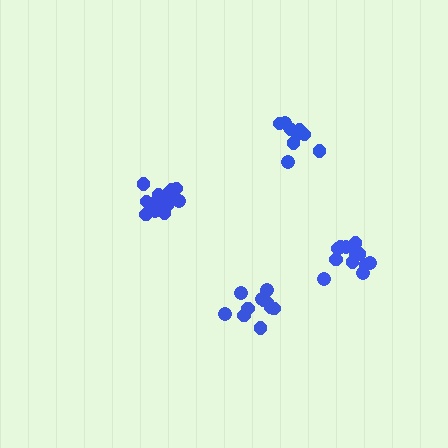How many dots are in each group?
Group 1: 9 dots, Group 2: 14 dots, Group 3: 11 dots, Group 4: 12 dots (46 total).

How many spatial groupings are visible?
There are 4 spatial groupings.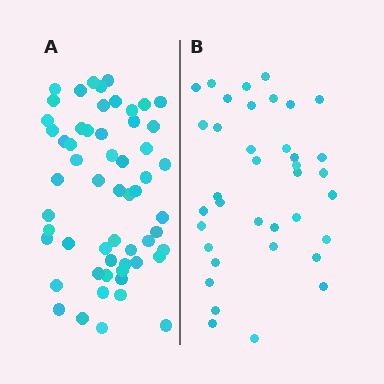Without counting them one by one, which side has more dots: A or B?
Region A (the left region) has more dots.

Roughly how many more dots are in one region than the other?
Region A has approximately 20 more dots than region B.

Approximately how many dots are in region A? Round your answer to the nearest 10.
About 60 dots. (The exact count is 57, which rounds to 60.)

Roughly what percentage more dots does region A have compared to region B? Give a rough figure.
About 55% more.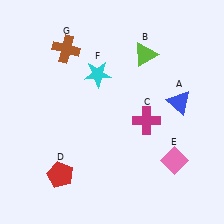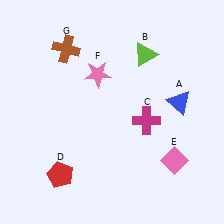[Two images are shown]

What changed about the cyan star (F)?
In Image 1, F is cyan. In Image 2, it changed to pink.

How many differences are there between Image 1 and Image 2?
There is 1 difference between the two images.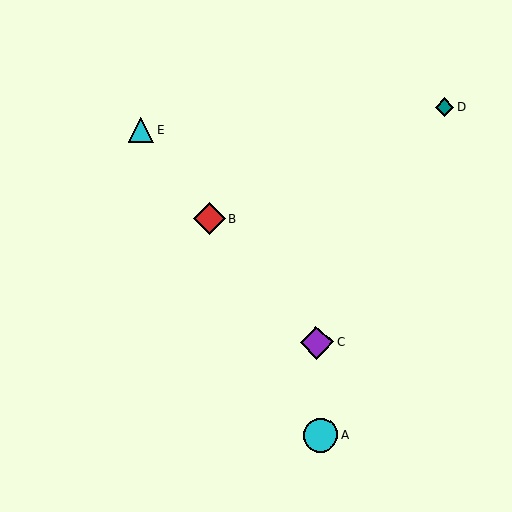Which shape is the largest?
The cyan circle (labeled A) is the largest.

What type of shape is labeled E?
Shape E is a cyan triangle.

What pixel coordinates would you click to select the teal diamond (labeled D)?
Click at (445, 107) to select the teal diamond D.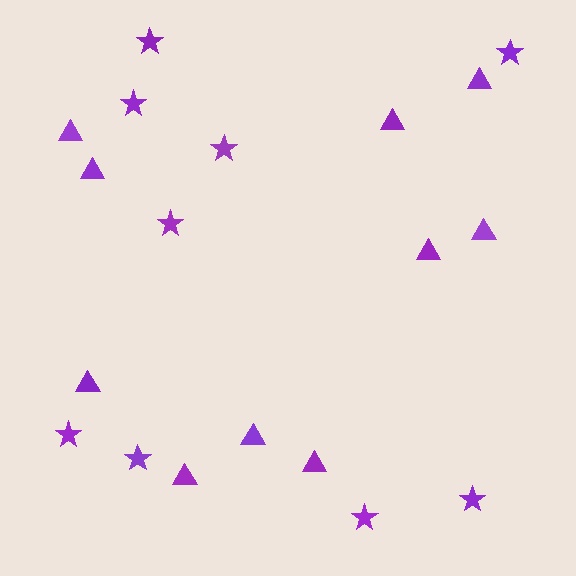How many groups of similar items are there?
There are 2 groups: one group of stars (9) and one group of triangles (10).